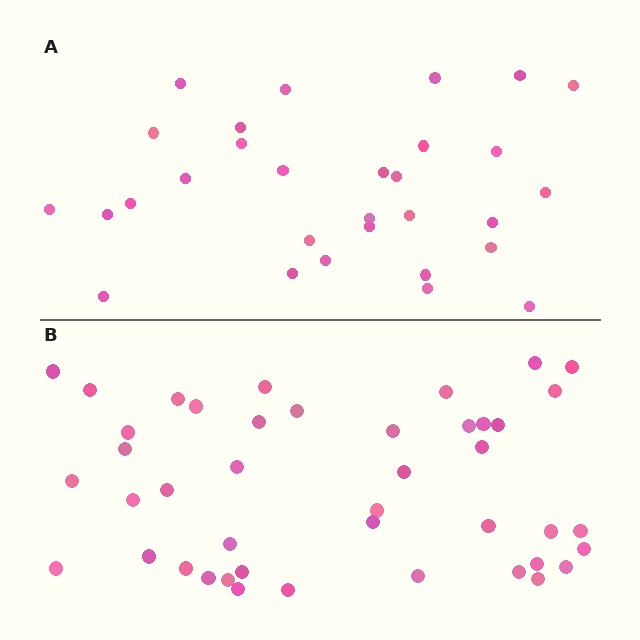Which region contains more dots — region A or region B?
Region B (the bottom region) has more dots.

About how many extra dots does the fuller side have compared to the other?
Region B has approximately 15 more dots than region A.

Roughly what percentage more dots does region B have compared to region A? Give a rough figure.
About 45% more.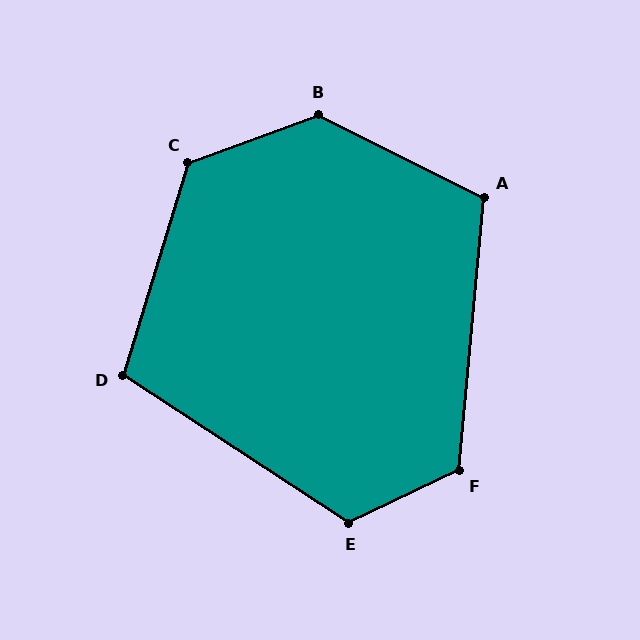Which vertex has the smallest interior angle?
D, at approximately 106 degrees.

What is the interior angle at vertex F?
Approximately 121 degrees (obtuse).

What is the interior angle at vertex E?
Approximately 121 degrees (obtuse).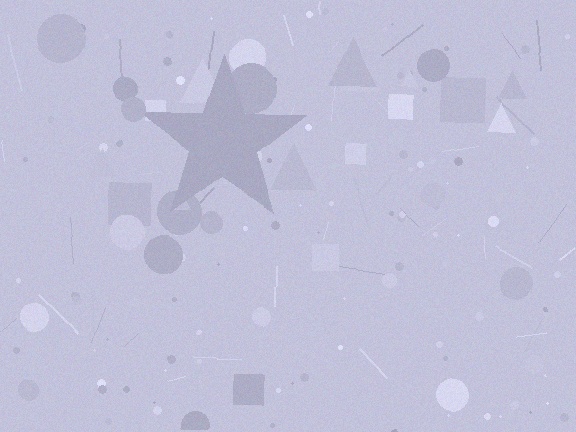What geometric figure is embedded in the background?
A star is embedded in the background.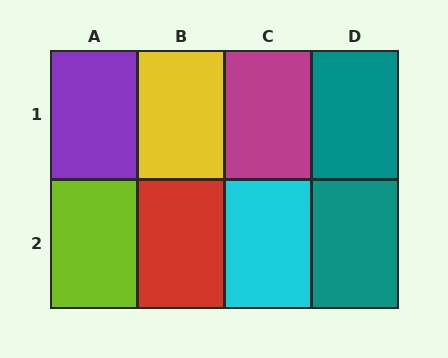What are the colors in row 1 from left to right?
Purple, yellow, magenta, teal.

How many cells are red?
1 cell is red.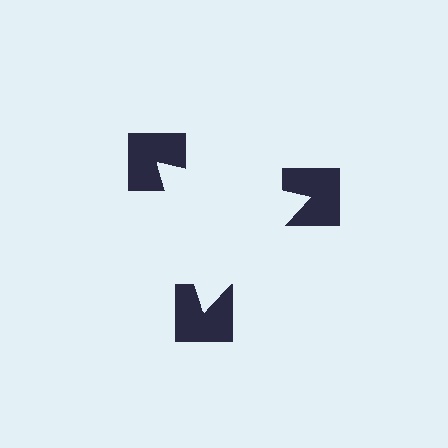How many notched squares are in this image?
There are 3 — one at each vertex of the illusory triangle.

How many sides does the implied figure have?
3 sides.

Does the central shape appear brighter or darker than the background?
It typically appears slightly brighter than the background, even though no actual brightness change is drawn.